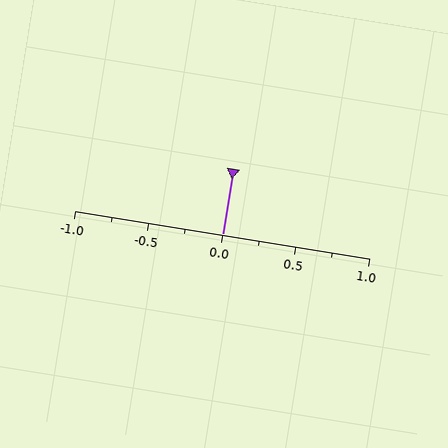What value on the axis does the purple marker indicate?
The marker indicates approximately 0.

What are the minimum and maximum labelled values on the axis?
The axis runs from -1.0 to 1.0.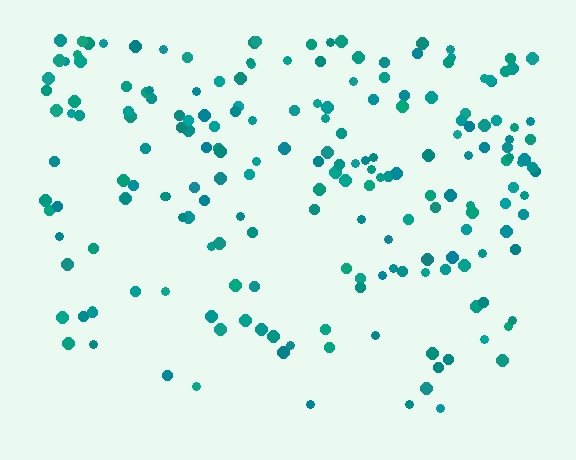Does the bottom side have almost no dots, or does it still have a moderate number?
Still a moderate number, just noticeably fewer than the top.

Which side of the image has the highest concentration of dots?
The top.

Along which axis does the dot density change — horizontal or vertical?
Vertical.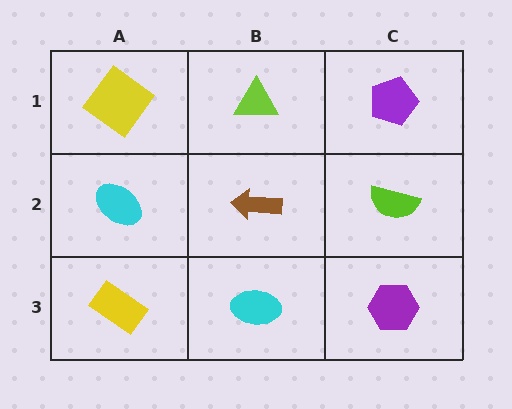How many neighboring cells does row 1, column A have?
2.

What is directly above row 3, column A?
A cyan ellipse.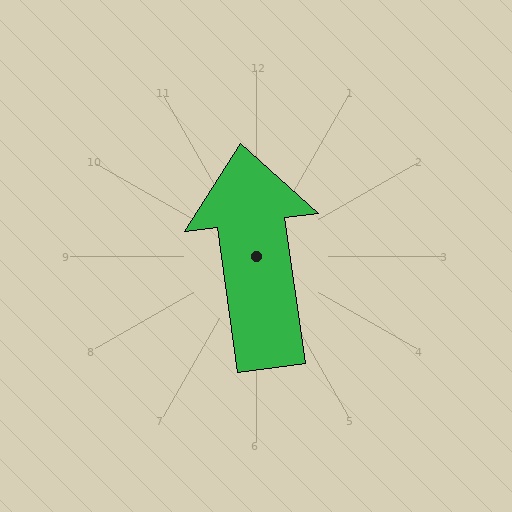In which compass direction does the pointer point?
North.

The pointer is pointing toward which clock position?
Roughly 12 o'clock.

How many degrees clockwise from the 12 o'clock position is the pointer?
Approximately 352 degrees.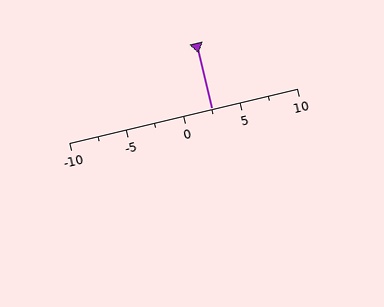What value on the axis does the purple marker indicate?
The marker indicates approximately 2.5.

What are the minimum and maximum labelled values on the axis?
The axis runs from -10 to 10.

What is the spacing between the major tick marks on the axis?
The major ticks are spaced 5 apart.